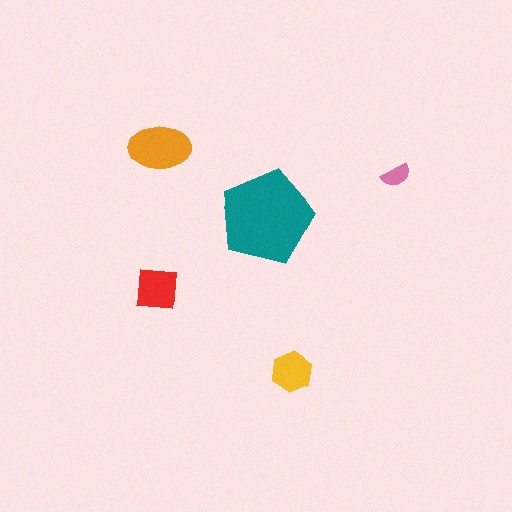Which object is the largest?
The teal pentagon.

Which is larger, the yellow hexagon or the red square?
The red square.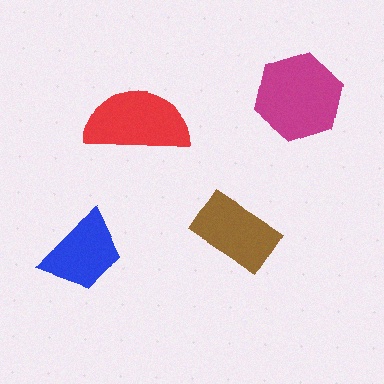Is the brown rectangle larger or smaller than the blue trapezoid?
Larger.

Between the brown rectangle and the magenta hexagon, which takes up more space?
The magenta hexagon.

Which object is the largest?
The magenta hexagon.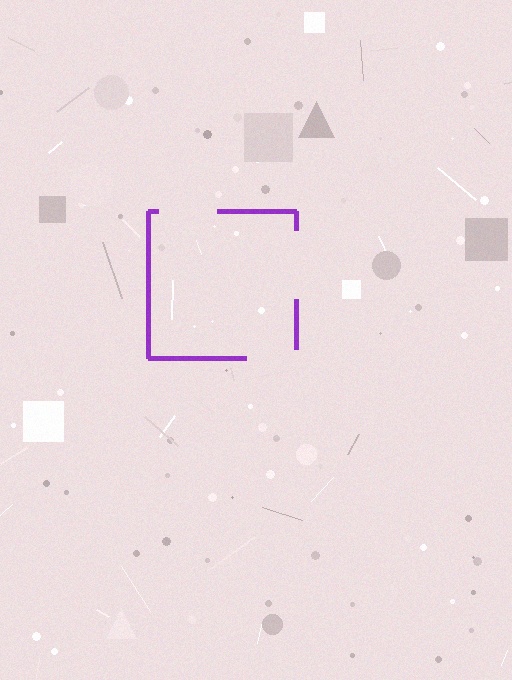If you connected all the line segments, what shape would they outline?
They would outline a square.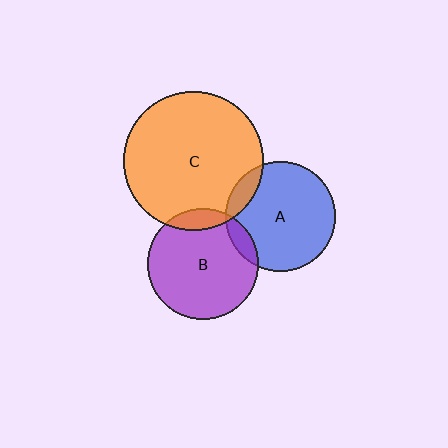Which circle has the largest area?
Circle C (orange).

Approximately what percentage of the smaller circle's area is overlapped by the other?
Approximately 10%.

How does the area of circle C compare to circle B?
Approximately 1.6 times.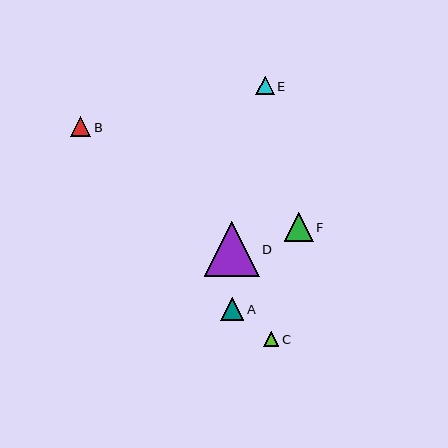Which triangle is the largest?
Triangle D is the largest with a size of approximately 55 pixels.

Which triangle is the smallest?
Triangle C is the smallest with a size of approximately 15 pixels.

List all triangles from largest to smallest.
From largest to smallest: D, F, A, B, E, C.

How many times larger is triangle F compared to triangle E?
Triangle F is approximately 1.6 times the size of triangle E.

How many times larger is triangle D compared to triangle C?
Triangle D is approximately 3.6 times the size of triangle C.